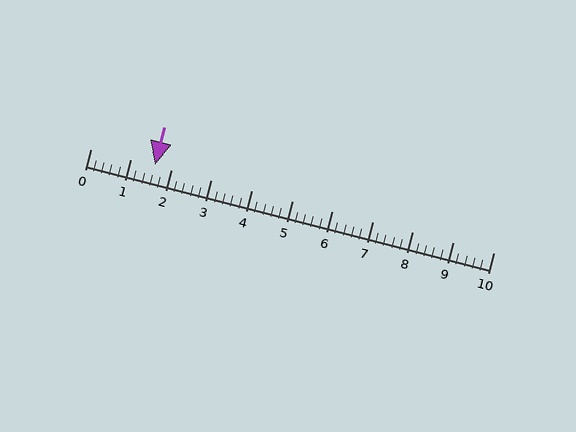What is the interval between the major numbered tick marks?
The major tick marks are spaced 1 units apart.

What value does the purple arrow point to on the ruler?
The purple arrow points to approximately 1.6.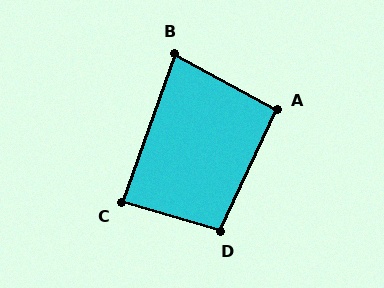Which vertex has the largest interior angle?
D, at approximately 99 degrees.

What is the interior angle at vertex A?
Approximately 93 degrees (approximately right).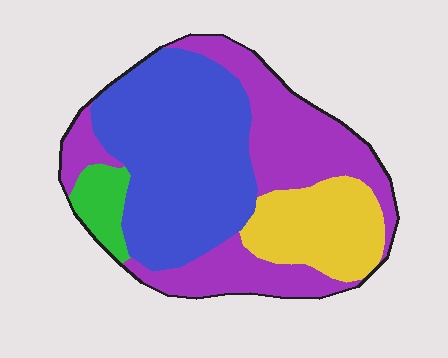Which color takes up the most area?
Blue, at roughly 40%.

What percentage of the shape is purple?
Purple covers 36% of the shape.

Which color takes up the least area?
Green, at roughly 5%.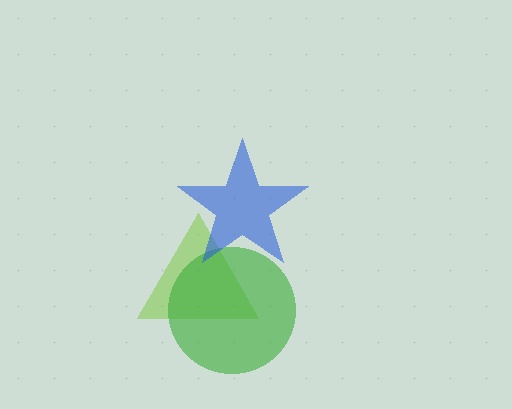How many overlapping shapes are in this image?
There are 3 overlapping shapes in the image.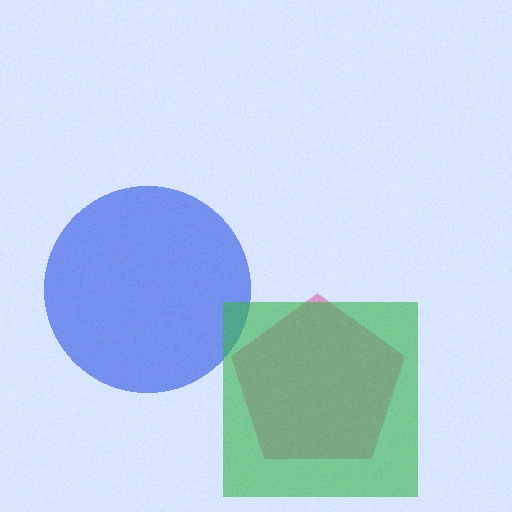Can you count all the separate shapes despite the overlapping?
Yes, there are 3 separate shapes.